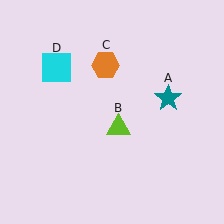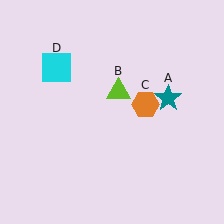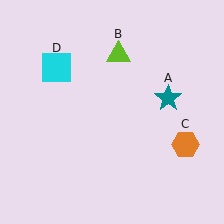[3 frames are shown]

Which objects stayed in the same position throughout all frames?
Teal star (object A) and cyan square (object D) remained stationary.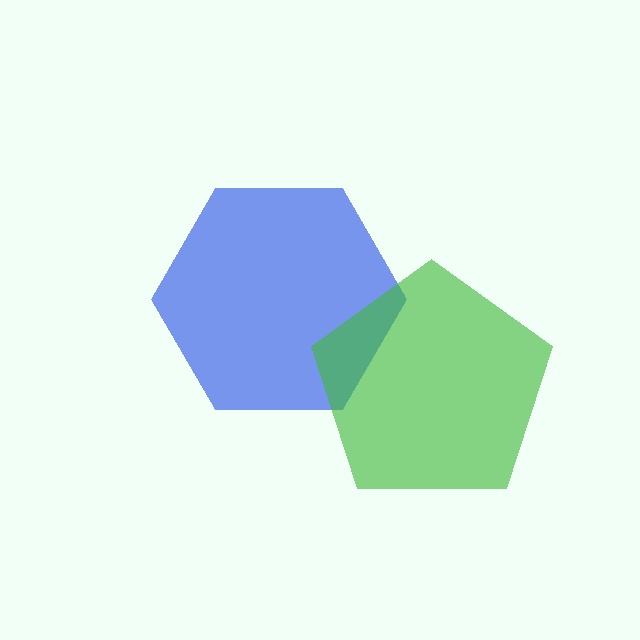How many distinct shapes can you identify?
There are 2 distinct shapes: a blue hexagon, a green pentagon.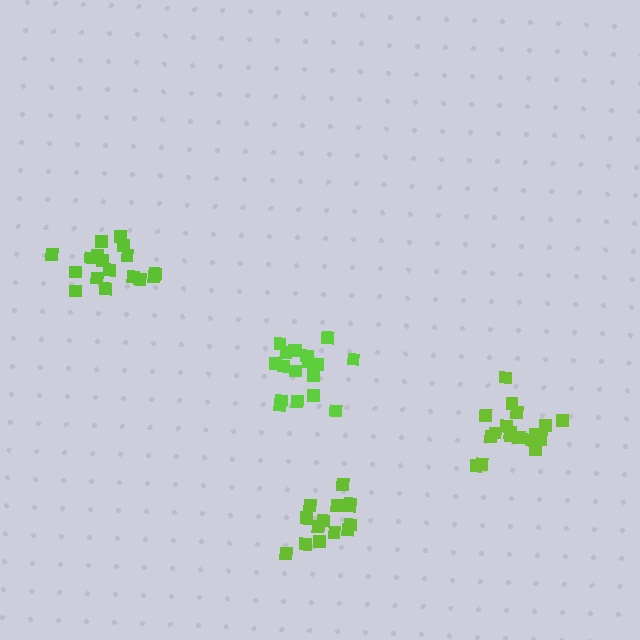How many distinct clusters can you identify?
There are 4 distinct clusters.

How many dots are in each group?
Group 1: 18 dots, Group 2: 14 dots, Group 3: 19 dots, Group 4: 17 dots (68 total).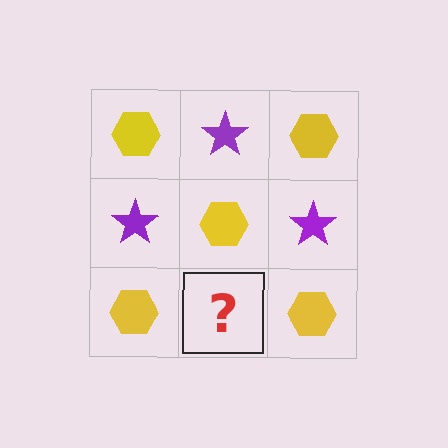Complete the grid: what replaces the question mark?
The question mark should be replaced with a purple star.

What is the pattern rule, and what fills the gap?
The rule is that it alternates yellow hexagon and purple star in a checkerboard pattern. The gap should be filled with a purple star.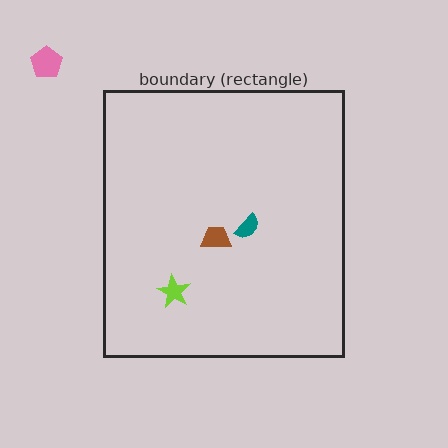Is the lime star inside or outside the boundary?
Inside.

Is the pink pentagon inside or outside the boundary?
Outside.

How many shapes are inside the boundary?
3 inside, 1 outside.